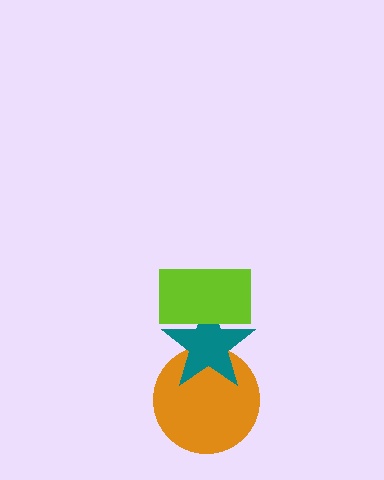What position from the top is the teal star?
The teal star is 2nd from the top.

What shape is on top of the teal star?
The lime rectangle is on top of the teal star.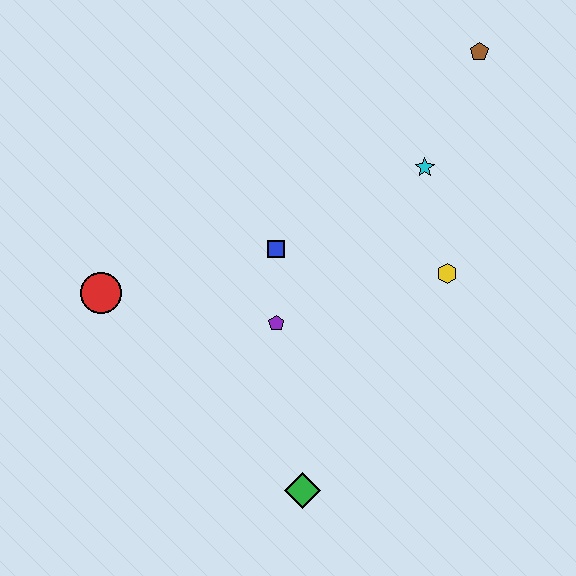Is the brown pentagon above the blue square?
Yes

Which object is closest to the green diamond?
The purple pentagon is closest to the green diamond.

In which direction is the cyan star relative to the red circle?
The cyan star is to the right of the red circle.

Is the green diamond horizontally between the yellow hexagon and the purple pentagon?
Yes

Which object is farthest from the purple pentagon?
The brown pentagon is farthest from the purple pentagon.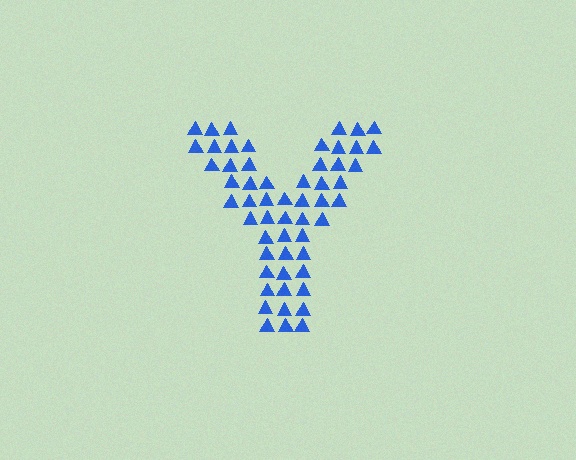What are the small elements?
The small elements are triangles.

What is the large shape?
The large shape is the letter Y.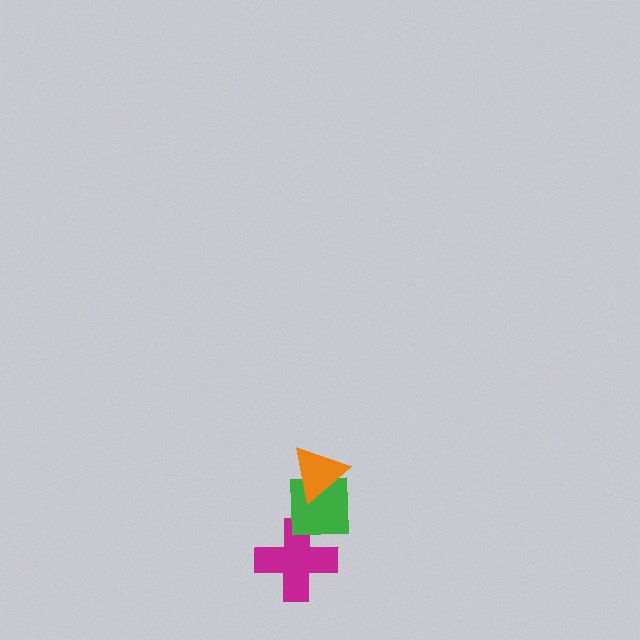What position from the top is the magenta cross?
The magenta cross is 3rd from the top.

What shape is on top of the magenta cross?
The green square is on top of the magenta cross.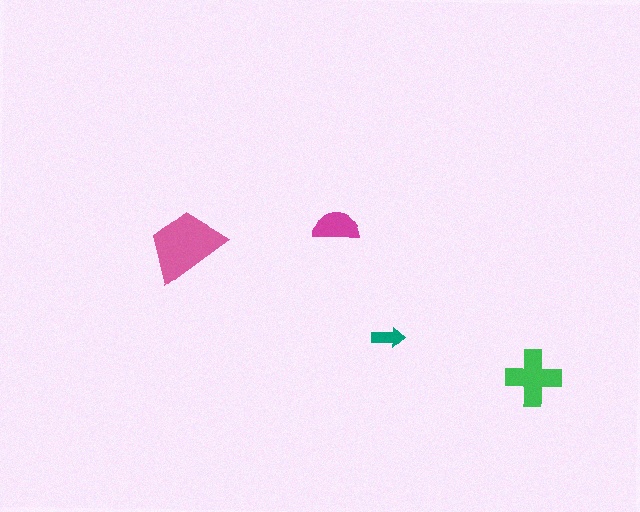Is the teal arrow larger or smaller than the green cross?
Smaller.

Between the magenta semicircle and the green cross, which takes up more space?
The green cross.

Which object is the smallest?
The teal arrow.